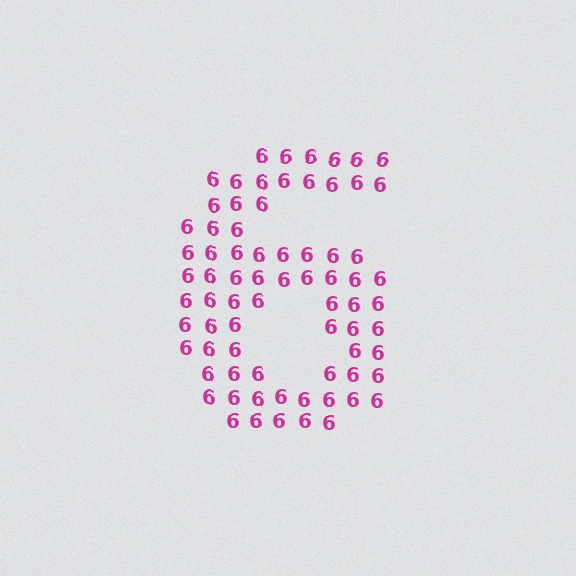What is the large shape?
The large shape is the digit 6.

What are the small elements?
The small elements are digit 6's.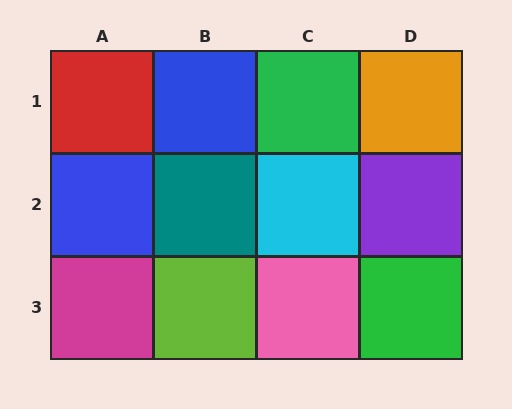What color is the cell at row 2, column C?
Cyan.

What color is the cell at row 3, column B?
Lime.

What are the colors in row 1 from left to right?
Red, blue, green, orange.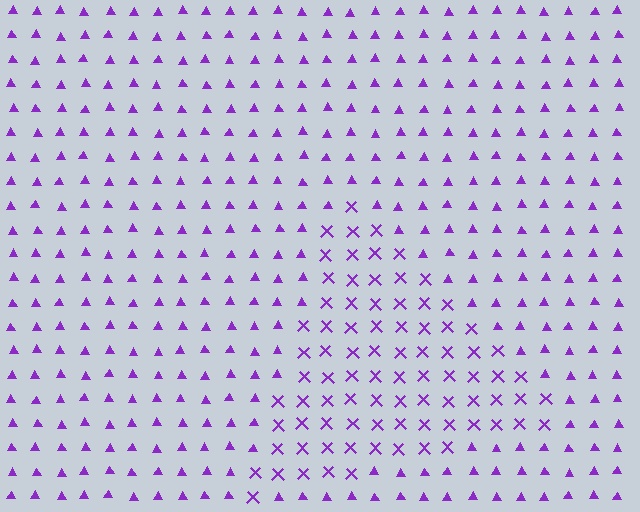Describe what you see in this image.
The image is filled with small purple elements arranged in a uniform grid. A triangle-shaped region contains X marks, while the surrounding area contains triangles. The boundary is defined purely by the change in element shape.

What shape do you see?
I see a triangle.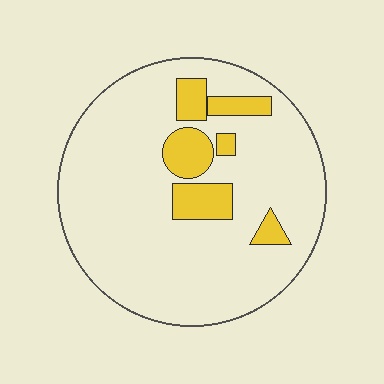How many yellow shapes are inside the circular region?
6.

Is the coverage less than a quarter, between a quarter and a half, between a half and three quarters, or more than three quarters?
Less than a quarter.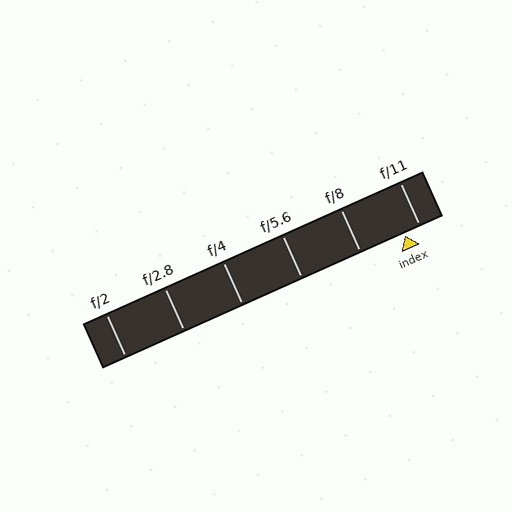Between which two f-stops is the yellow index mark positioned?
The index mark is between f/8 and f/11.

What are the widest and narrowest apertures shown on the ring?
The widest aperture shown is f/2 and the narrowest is f/11.